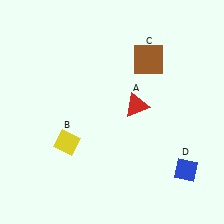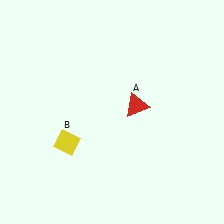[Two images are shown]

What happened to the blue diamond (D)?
The blue diamond (D) was removed in Image 2. It was in the bottom-right area of Image 1.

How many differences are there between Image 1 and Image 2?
There are 2 differences between the two images.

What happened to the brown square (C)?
The brown square (C) was removed in Image 2. It was in the top-right area of Image 1.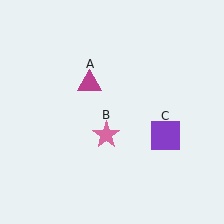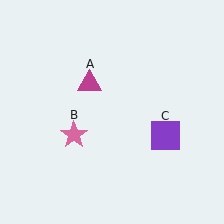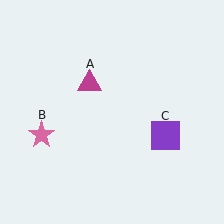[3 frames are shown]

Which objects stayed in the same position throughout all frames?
Magenta triangle (object A) and purple square (object C) remained stationary.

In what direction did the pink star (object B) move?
The pink star (object B) moved left.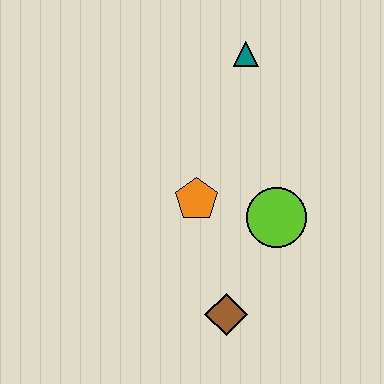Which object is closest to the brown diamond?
The lime circle is closest to the brown diamond.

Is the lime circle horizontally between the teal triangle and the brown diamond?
No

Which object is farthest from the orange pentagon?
The teal triangle is farthest from the orange pentagon.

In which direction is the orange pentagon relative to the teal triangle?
The orange pentagon is below the teal triangle.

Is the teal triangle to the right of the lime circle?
No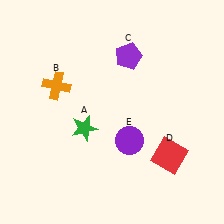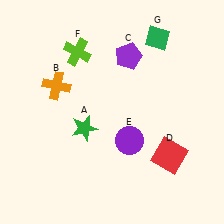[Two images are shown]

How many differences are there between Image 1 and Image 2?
There are 2 differences between the two images.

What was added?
A lime cross (F), a green diamond (G) were added in Image 2.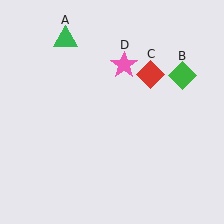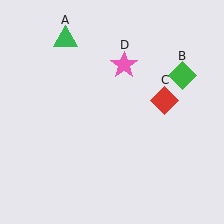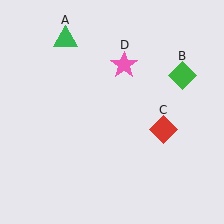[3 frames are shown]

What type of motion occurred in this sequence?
The red diamond (object C) rotated clockwise around the center of the scene.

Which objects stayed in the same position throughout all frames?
Green triangle (object A) and green diamond (object B) and pink star (object D) remained stationary.